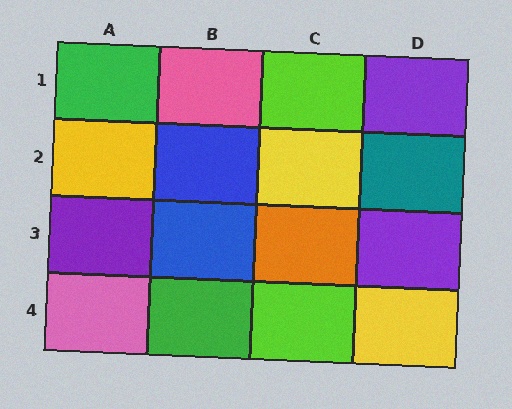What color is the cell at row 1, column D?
Purple.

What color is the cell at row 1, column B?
Pink.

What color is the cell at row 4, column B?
Green.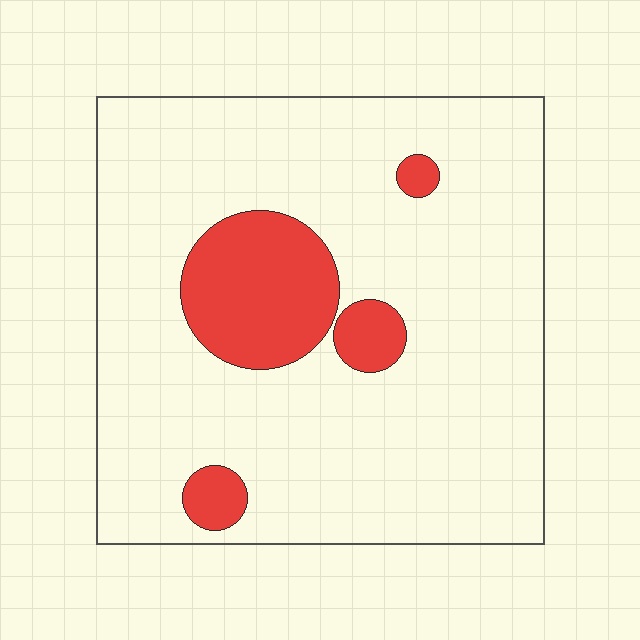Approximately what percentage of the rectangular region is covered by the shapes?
Approximately 15%.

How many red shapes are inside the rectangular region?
4.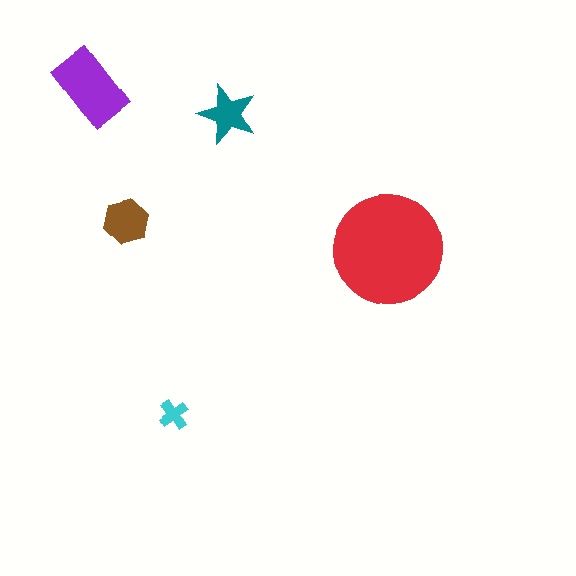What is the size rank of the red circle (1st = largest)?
1st.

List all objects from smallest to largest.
The cyan cross, the teal star, the brown hexagon, the purple rectangle, the red circle.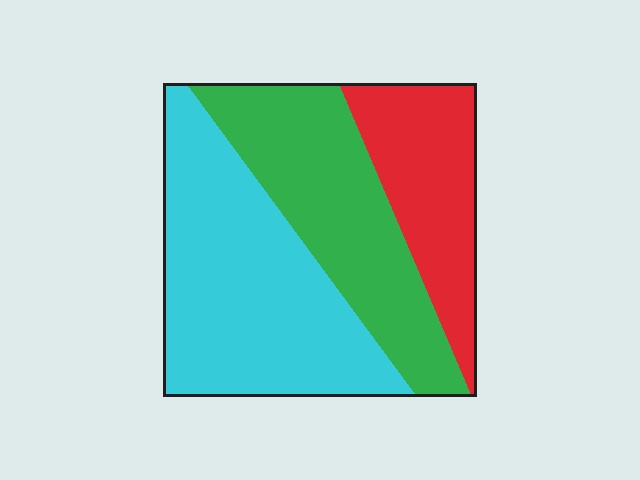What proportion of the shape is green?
Green takes up about one third (1/3) of the shape.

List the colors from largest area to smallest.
From largest to smallest: cyan, green, red.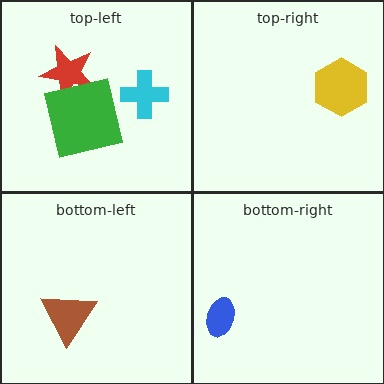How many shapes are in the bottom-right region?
1.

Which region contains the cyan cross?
The top-left region.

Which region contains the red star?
The top-left region.